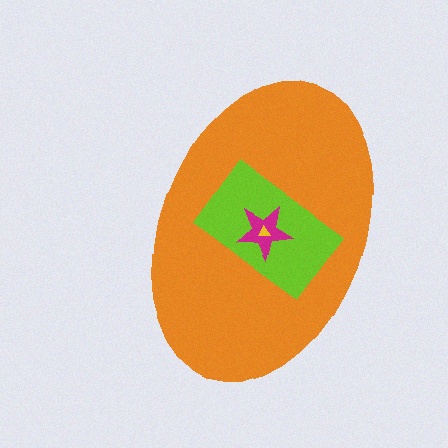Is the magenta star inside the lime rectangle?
Yes.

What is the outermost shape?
The orange ellipse.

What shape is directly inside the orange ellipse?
The lime rectangle.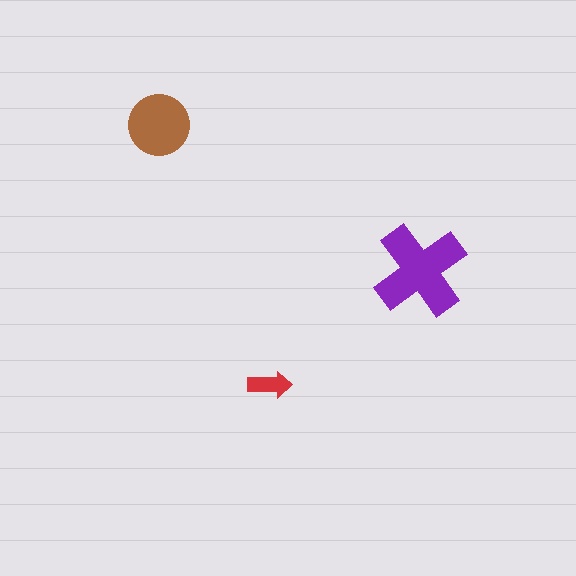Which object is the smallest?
The red arrow.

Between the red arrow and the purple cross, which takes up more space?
The purple cross.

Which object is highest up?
The brown circle is topmost.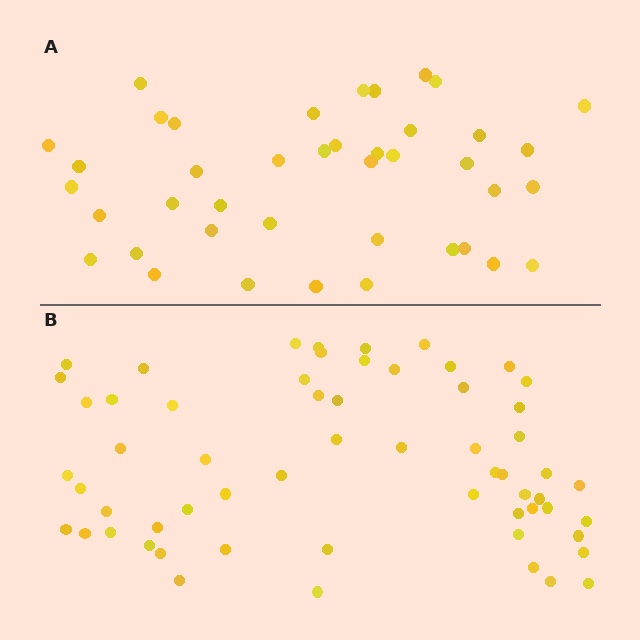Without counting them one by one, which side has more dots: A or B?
Region B (the bottom region) has more dots.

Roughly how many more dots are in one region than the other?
Region B has approximately 20 more dots than region A.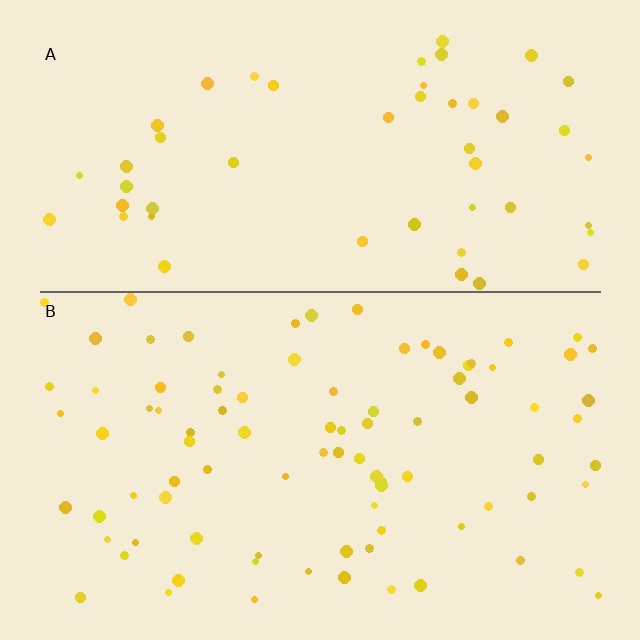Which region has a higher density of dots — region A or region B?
B (the bottom).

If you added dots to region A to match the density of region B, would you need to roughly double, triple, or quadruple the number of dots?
Approximately double.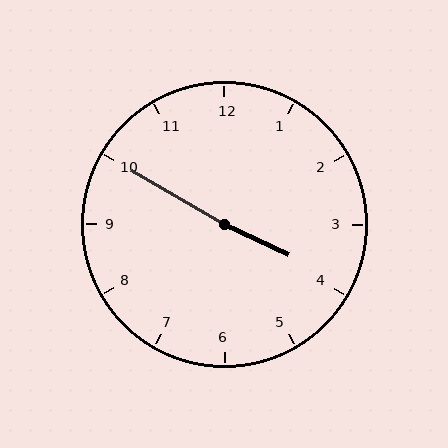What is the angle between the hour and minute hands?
Approximately 175 degrees.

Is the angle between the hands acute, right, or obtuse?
It is obtuse.